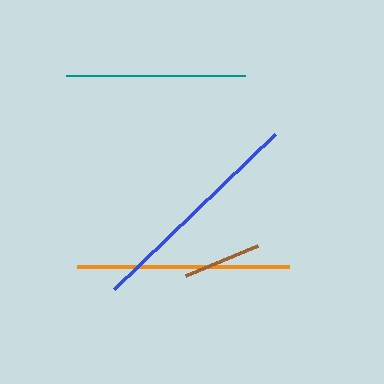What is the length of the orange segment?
The orange segment is approximately 212 pixels long.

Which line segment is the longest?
The blue line is the longest at approximately 224 pixels.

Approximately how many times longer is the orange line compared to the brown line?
The orange line is approximately 2.7 times the length of the brown line.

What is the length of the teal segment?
The teal segment is approximately 178 pixels long.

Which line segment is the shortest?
The brown line is the shortest at approximately 78 pixels.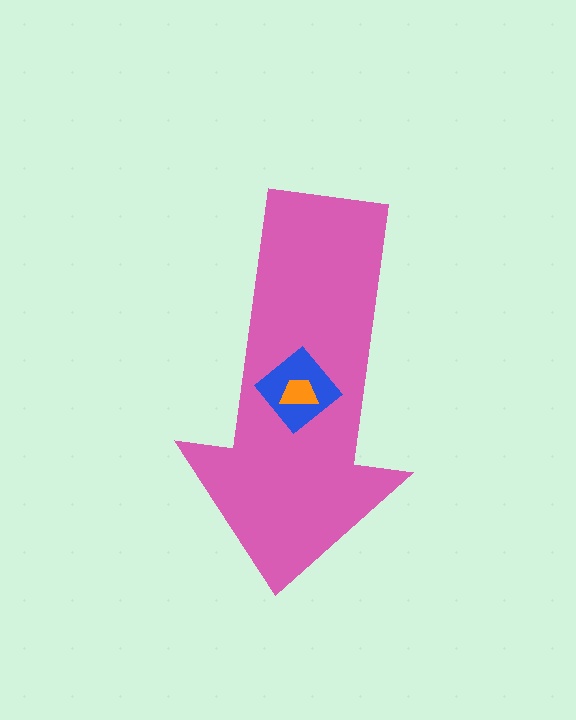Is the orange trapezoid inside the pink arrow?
Yes.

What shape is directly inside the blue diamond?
The orange trapezoid.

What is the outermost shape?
The pink arrow.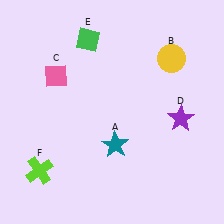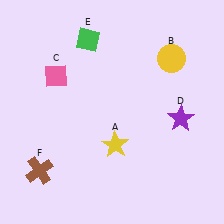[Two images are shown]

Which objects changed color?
A changed from teal to yellow. F changed from lime to brown.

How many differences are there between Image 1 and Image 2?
There are 2 differences between the two images.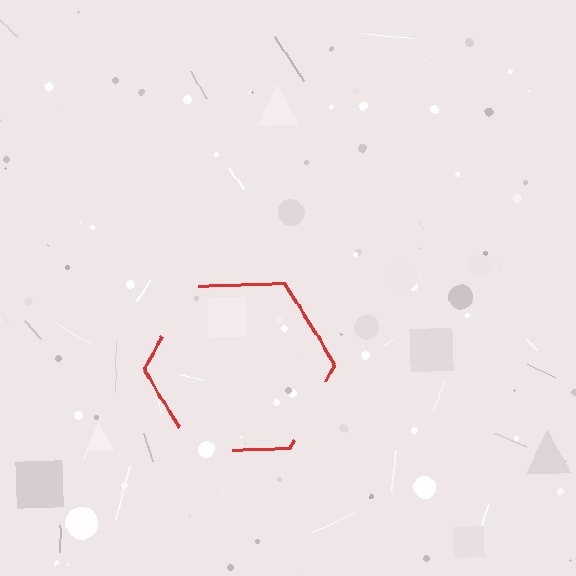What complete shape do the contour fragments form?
The contour fragments form a hexagon.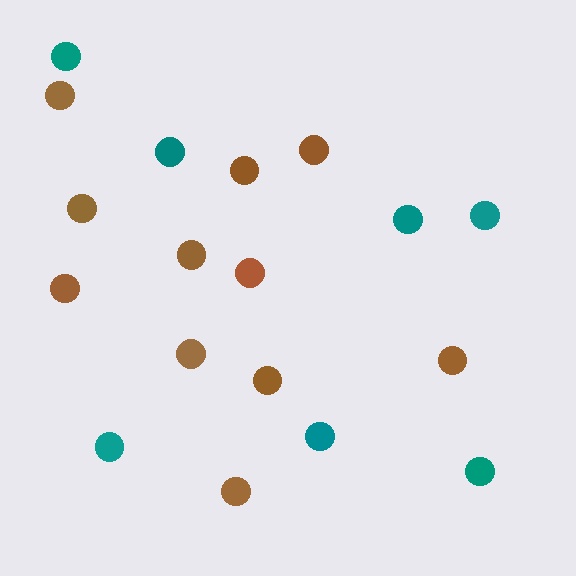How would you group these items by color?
There are 2 groups: one group of brown circles (11) and one group of teal circles (7).